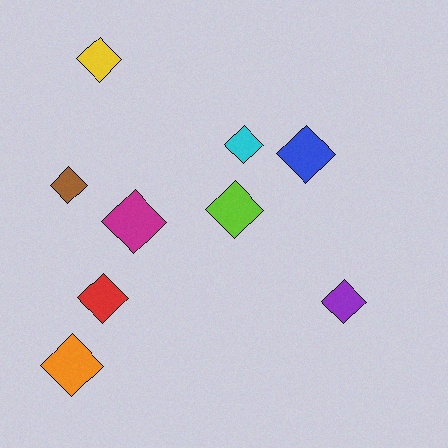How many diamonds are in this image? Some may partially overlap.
There are 9 diamonds.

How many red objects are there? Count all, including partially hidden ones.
There is 1 red object.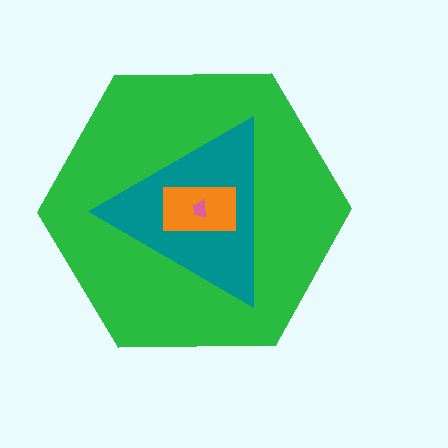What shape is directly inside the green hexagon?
The teal triangle.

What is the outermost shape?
The green hexagon.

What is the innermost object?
The pink trapezoid.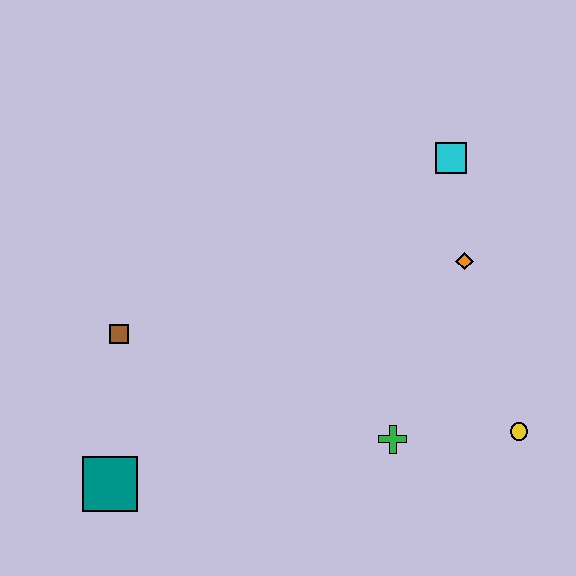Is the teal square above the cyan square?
No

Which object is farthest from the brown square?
The yellow circle is farthest from the brown square.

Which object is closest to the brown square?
The teal square is closest to the brown square.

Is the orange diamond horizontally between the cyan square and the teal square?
No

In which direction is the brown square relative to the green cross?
The brown square is to the left of the green cross.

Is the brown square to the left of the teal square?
No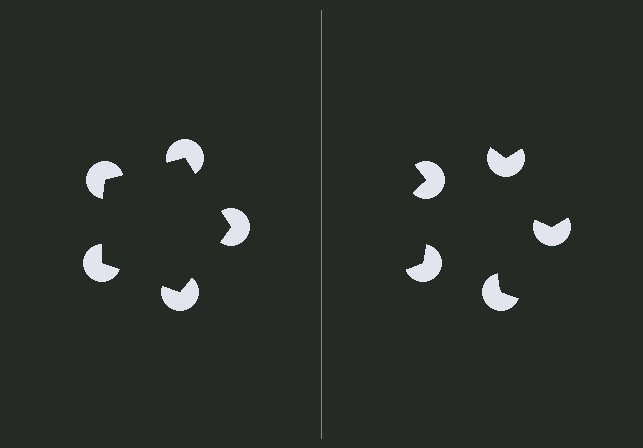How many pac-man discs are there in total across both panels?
10 — 5 on each side.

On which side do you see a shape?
An illusory pentagon appears on the left side. On the right side the wedge cuts are rotated, so no coherent shape forms.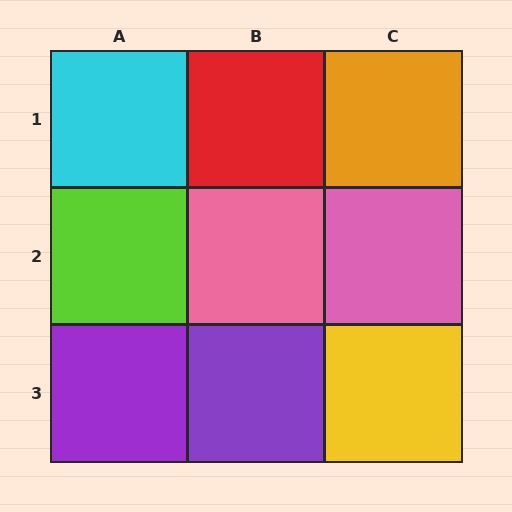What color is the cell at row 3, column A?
Purple.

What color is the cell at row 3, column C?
Yellow.